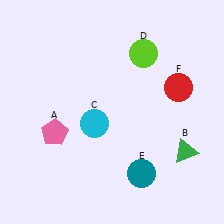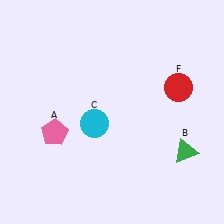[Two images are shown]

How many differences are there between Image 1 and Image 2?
There are 2 differences between the two images.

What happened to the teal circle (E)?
The teal circle (E) was removed in Image 2. It was in the bottom-right area of Image 1.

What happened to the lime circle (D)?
The lime circle (D) was removed in Image 2. It was in the top-right area of Image 1.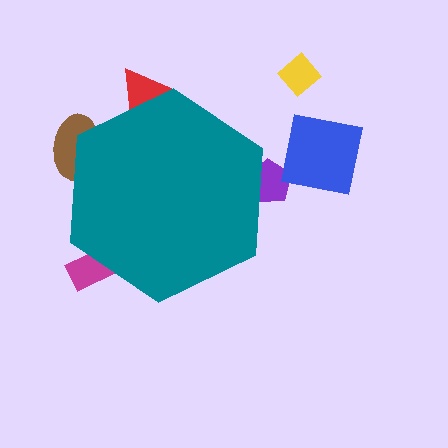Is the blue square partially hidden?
No, the blue square is fully visible.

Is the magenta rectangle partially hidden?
Yes, the magenta rectangle is partially hidden behind the teal hexagon.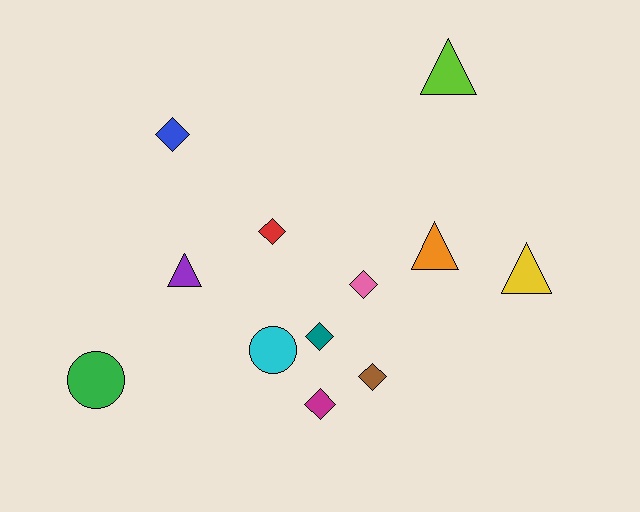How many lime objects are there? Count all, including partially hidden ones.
There is 1 lime object.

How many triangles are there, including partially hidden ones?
There are 4 triangles.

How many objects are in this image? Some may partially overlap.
There are 12 objects.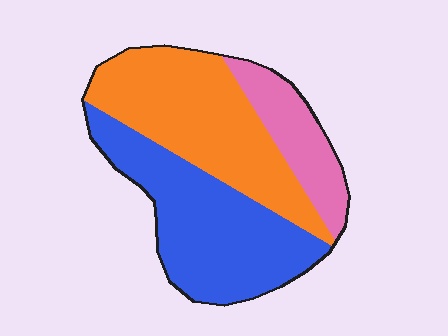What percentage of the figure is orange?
Orange takes up between a quarter and a half of the figure.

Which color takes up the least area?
Pink, at roughly 15%.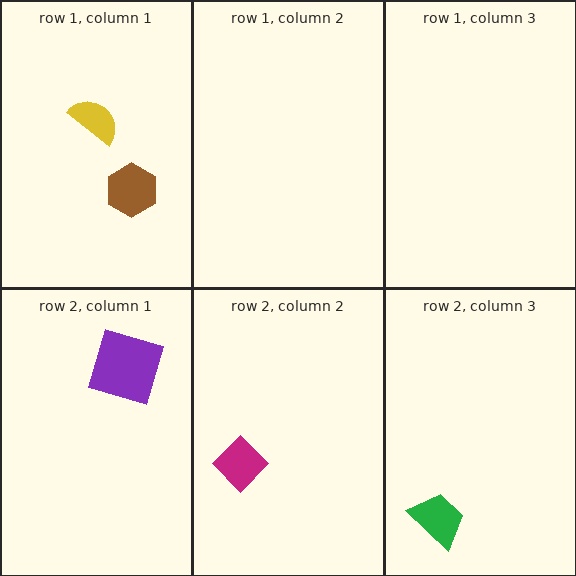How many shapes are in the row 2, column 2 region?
1.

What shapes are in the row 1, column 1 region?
The brown hexagon, the yellow semicircle.